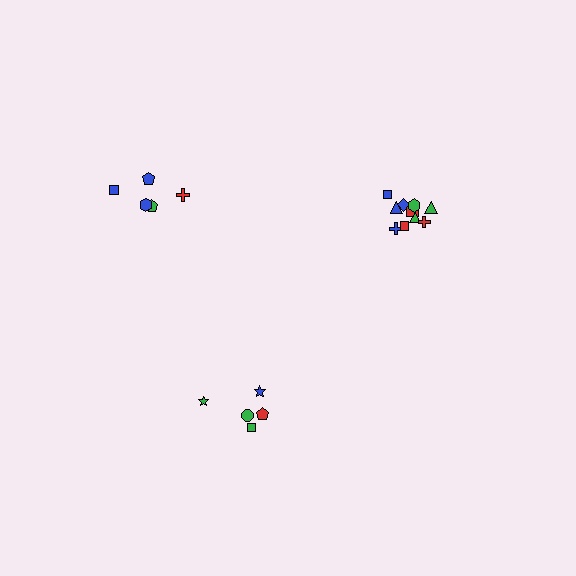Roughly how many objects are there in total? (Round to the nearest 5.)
Roughly 20 objects in total.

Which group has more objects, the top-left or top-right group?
The top-right group.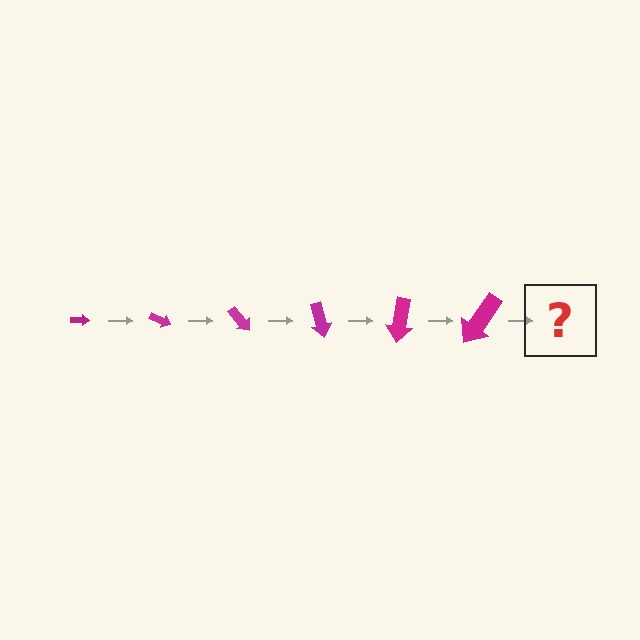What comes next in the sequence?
The next element should be an arrow, larger than the previous one and rotated 150 degrees from the start.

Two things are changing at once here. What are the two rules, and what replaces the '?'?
The two rules are that the arrow grows larger each step and it rotates 25 degrees each step. The '?' should be an arrow, larger than the previous one and rotated 150 degrees from the start.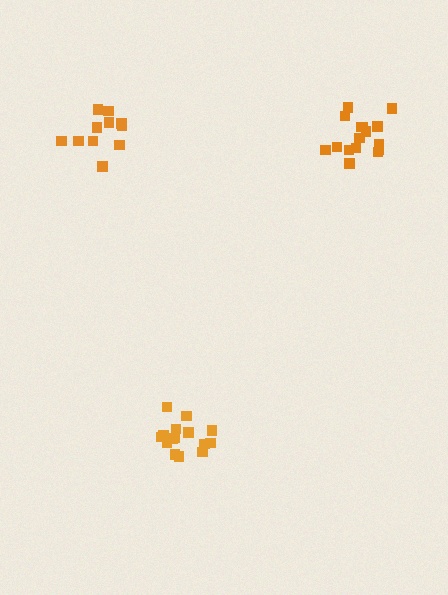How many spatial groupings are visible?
There are 3 spatial groupings.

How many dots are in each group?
Group 1: 15 dots, Group 2: 11 dots, Group 3: 16 dots (42 total).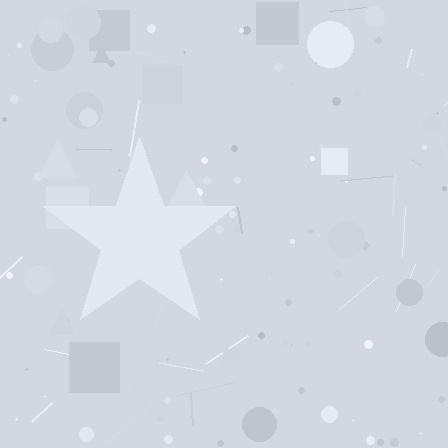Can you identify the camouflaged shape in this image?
The camouflaged shape is a star.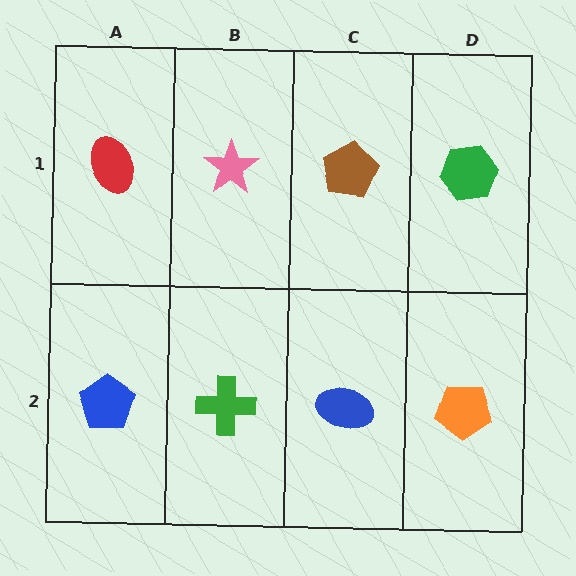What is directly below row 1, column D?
An orange pentagon.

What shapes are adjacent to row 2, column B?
A pink star (row 1, column B), a blue pentagon (row 2, column A), a blue ellipse (row 2, column C).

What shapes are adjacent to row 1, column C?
A blue ellipse (row 2, column C), a pink star (row 1, column B), a green hexagon (row 1, column D).